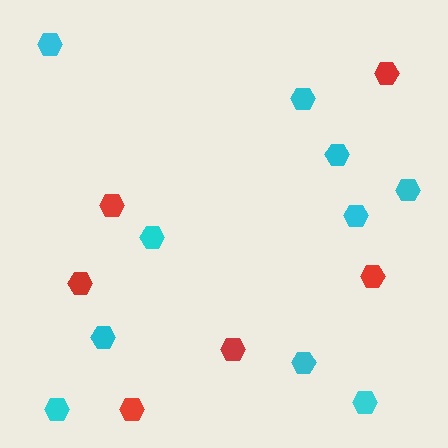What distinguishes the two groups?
There are 2 groups: one group of red hexagons (6) and one group of cyan hexagons (10).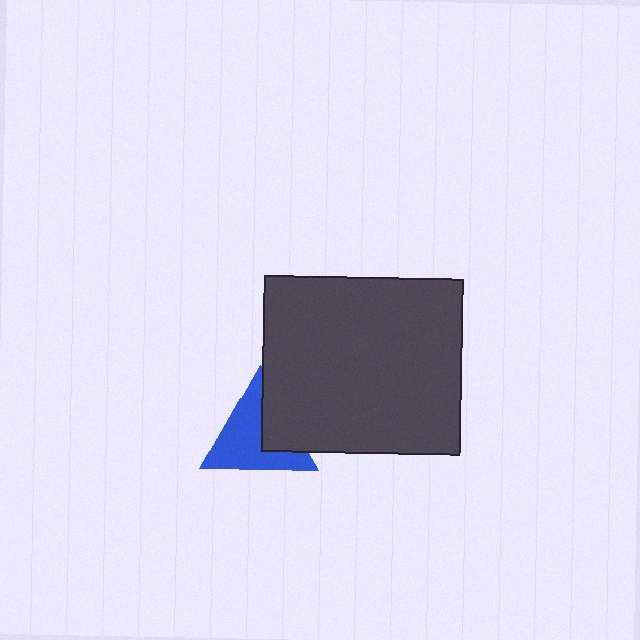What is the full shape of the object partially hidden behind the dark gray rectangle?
The partially hidden object is a blue triangle.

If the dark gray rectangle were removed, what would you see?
You would see the complete blue triangle.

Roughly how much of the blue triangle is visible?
Most of it is visible (roughly 68%).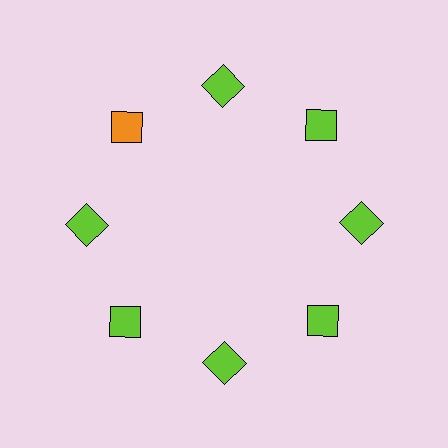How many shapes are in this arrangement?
There are 8 shapes arranged in a ring pattern.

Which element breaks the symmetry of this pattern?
The orange square at roughly the 10 o'clock position breaks the symmetry. All other shapes are lime squares.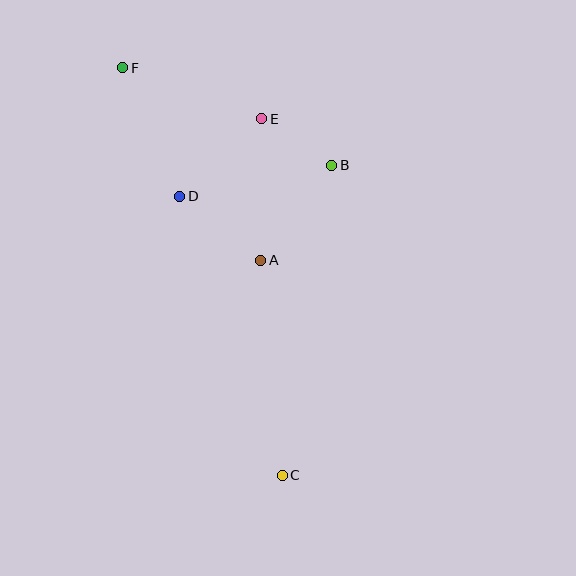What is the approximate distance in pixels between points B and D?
The distance between B and D is approximately 155 pixels.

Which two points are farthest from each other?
Points C and F are farthest from each other.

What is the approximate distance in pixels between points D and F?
The distance between D and F is approximately 141 pixels.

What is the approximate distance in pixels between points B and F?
The distance between B and F is approximately 231 pixels.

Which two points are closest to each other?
Points B and E are closest to each other.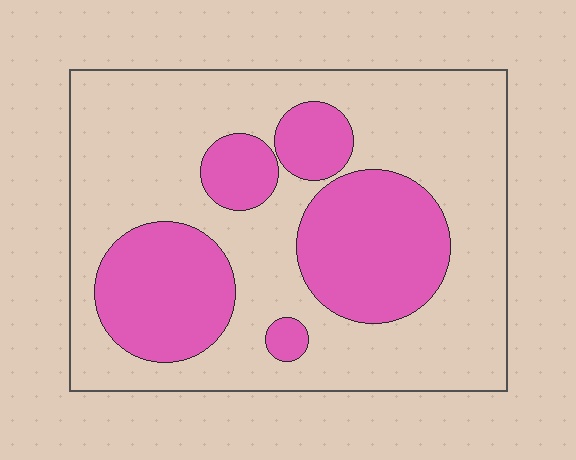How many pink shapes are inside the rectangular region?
5.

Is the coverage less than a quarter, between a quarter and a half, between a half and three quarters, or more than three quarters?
Between a quarter and a half.